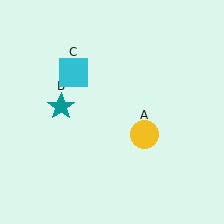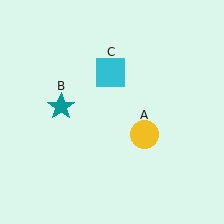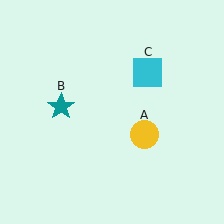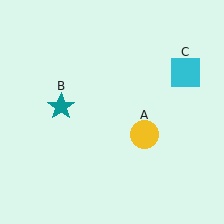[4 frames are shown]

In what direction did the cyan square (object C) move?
The cyan square (object C) moved right.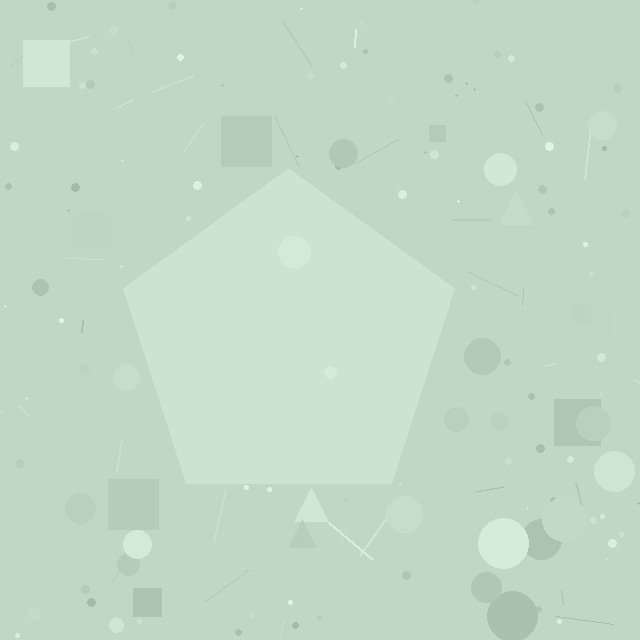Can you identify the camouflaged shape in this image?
The camouflaged shape is a pentagon.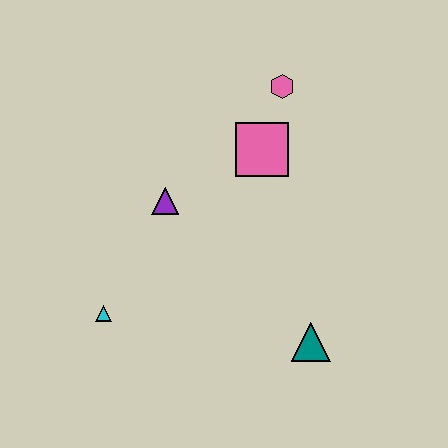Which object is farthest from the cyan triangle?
The pink hexagon is farthest from the cyan triangle.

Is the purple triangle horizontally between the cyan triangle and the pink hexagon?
Yes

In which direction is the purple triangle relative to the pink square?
The purple triangle is to the left of the pink square.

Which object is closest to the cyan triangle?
The purple triangle is closest to the cyan triangle.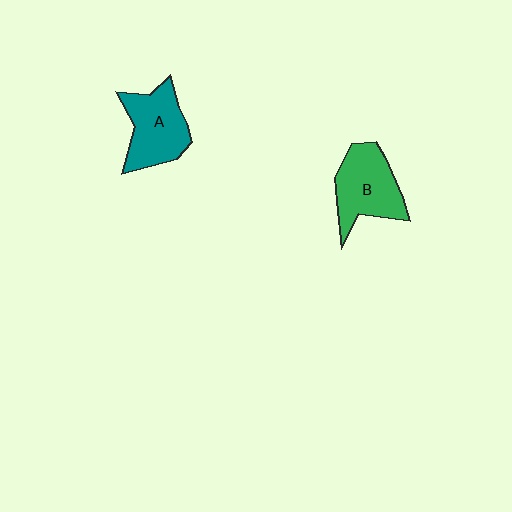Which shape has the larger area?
Shape B (green).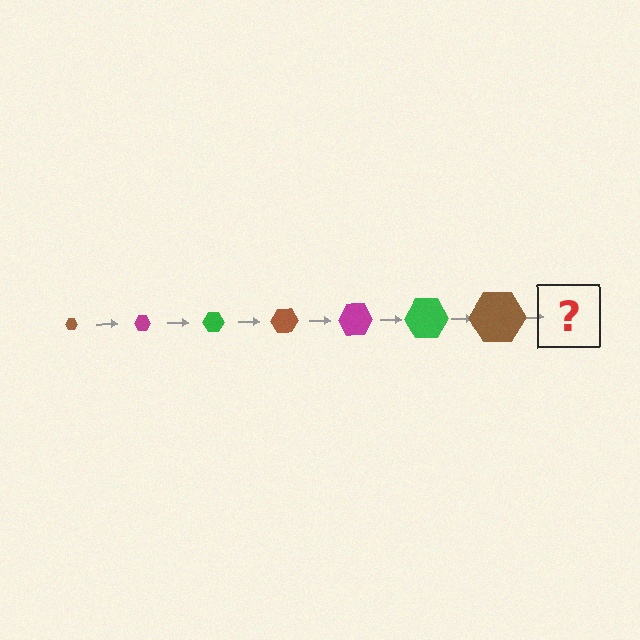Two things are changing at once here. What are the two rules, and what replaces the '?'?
The two rules are that the hexagon grows larger each step and the color cycles through brown, magenta, and green. The '?' should be a magenta hexagon, larger than the previous one.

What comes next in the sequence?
The next element should be a magenta hexagon, larger than the previous one.